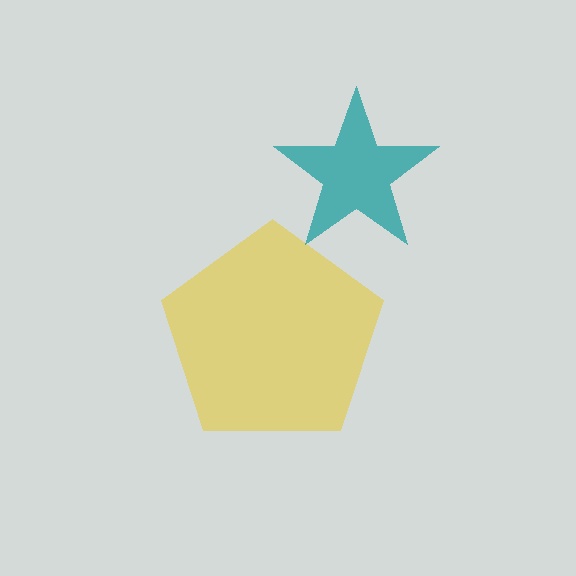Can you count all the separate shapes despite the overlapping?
Yes, there are 2 separate shapes.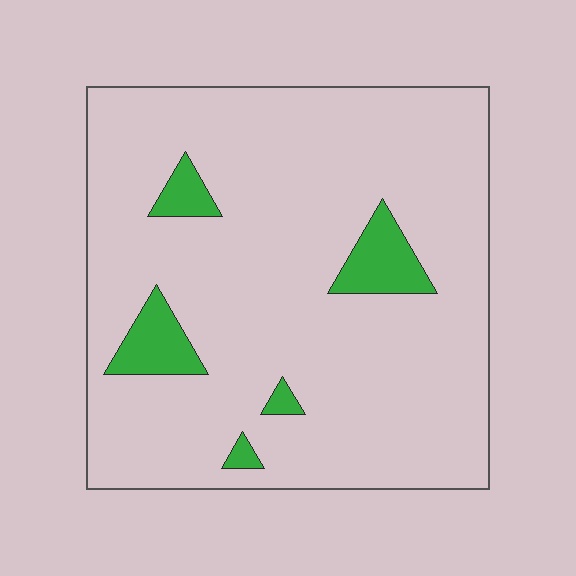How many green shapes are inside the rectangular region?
5.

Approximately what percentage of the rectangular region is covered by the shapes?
Approximately 10%.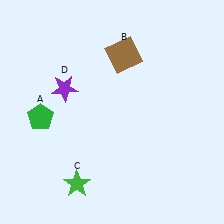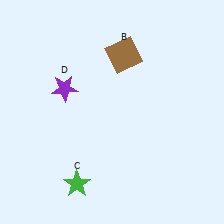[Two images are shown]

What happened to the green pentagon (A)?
The green pentagon (A) was removed in Image 2. It was in the bottom-left area of Image 1.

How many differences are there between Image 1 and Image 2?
There is 1 difference between the two images.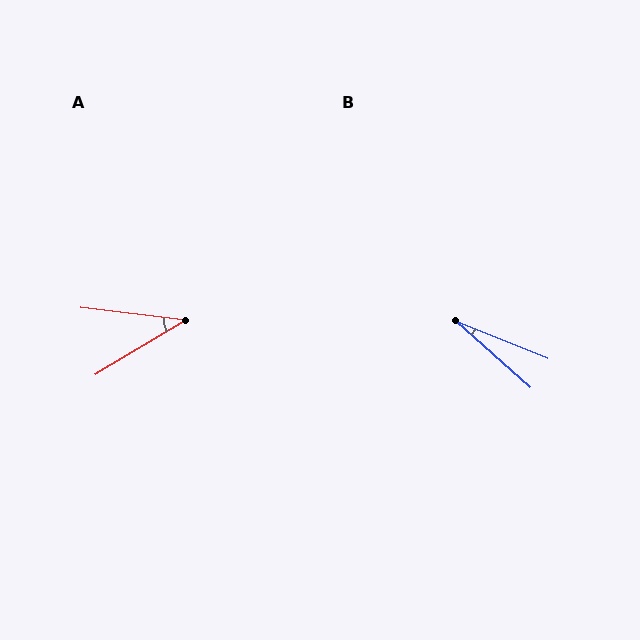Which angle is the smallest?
B, at approximately 19 degrees.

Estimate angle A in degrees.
Approximately 38 degrees.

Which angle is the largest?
A, at approximately 38 degrees.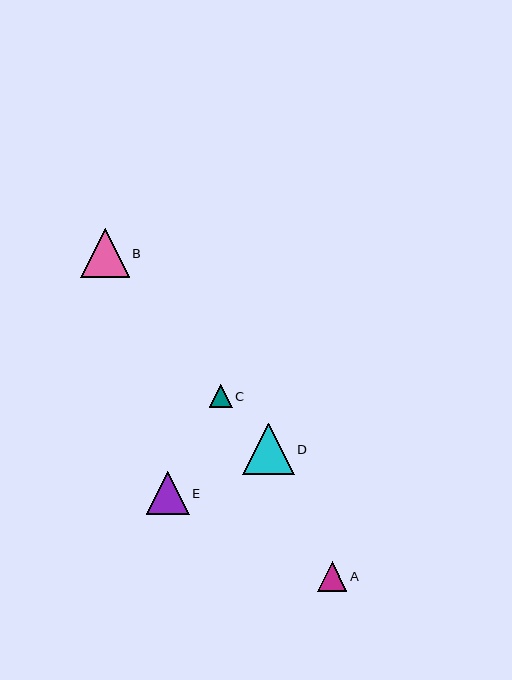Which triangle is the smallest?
Triangle C is the smallest with a size of approximately 23 pixels.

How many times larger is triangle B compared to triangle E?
Triangle B is approximately 1.1 times the size of triangle E.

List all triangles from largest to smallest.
From largest to smallest: D, B, E, A, C.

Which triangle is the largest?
Triangle D is the largest with a size of approximately 52 pixels.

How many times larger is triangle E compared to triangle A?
Triangle E is approximately 1.4 times the size of triangle A.